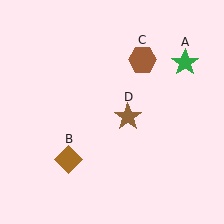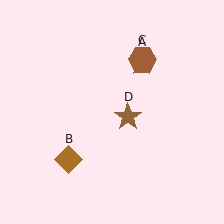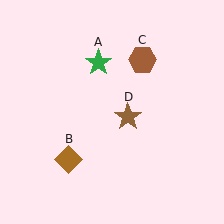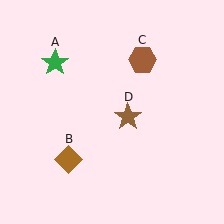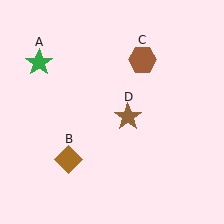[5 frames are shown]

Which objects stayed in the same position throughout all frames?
Brown diamond (object B) and brown hexagon (object C) and brown star (object D) remained stationary.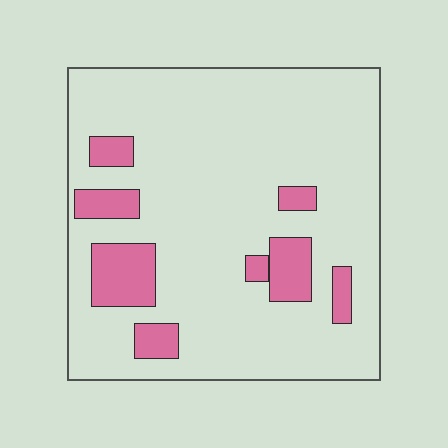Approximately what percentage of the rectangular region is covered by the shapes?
Approximately 15%.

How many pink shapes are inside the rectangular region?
8.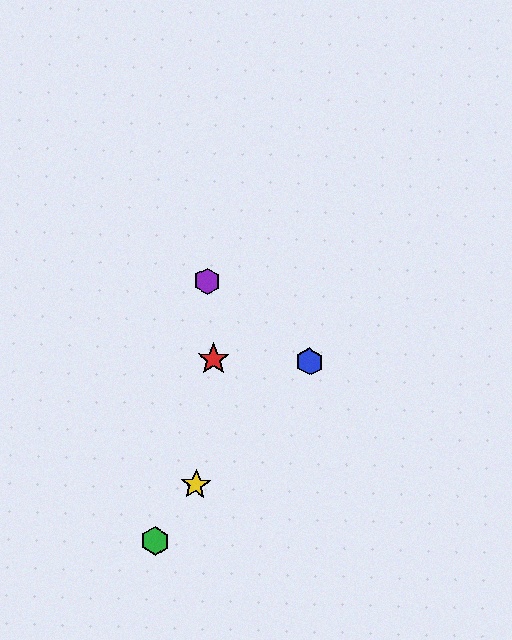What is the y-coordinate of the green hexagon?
The green hexagon is at y≈541.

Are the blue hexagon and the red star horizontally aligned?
Yes, both are at y≈362.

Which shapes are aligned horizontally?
The red star, the blue hexagon are aligned horizontally.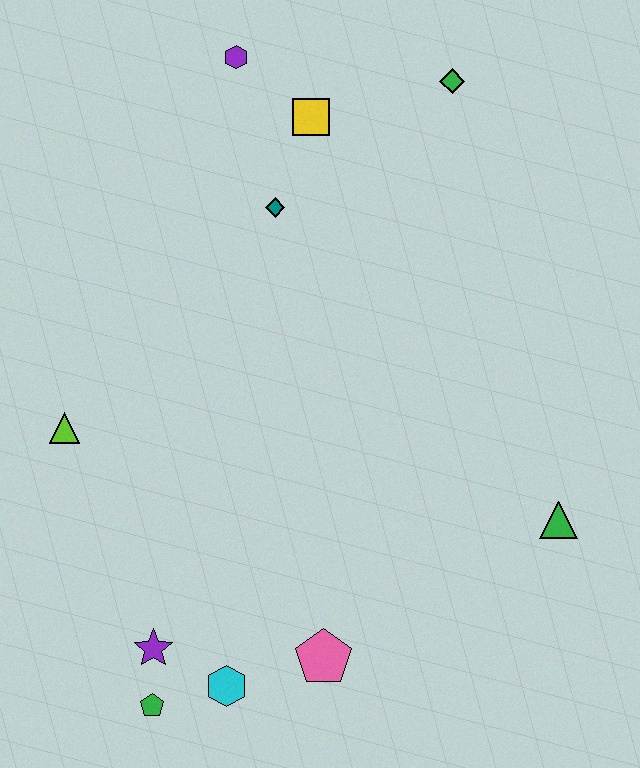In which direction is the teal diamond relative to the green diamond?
The teal diamond is to the left of the green diamond.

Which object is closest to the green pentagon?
The purple star is closest to the green pentagon.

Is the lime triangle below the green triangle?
No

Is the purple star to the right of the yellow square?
No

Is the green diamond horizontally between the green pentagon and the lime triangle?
No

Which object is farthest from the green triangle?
The purple hexagon is farthest from the green triangle.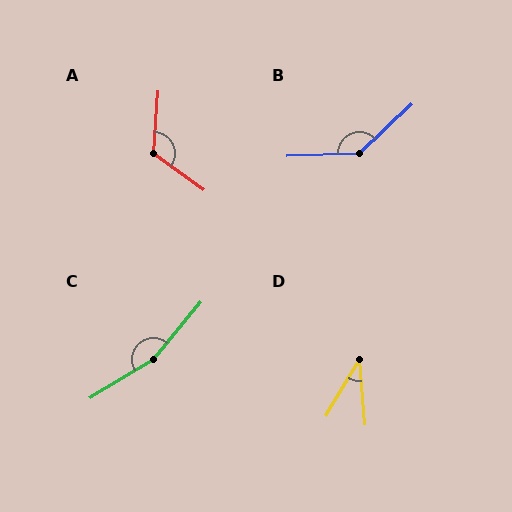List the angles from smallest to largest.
D (36°), A (122°), B (139°), C (161°).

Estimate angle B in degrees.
Approximately 139 degrees.